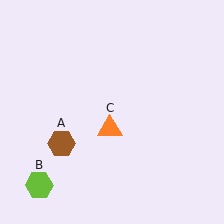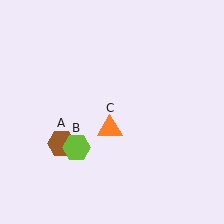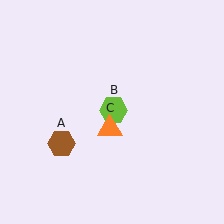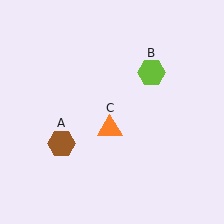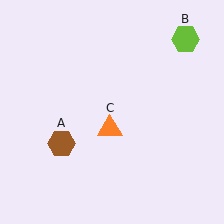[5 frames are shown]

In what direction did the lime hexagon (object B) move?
The lime hexagon (object B) moved up and to the right.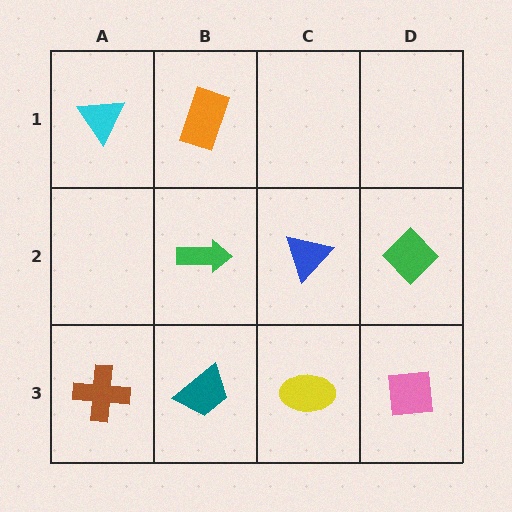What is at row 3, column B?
A teal trapezoid.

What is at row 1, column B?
An orange rectangle.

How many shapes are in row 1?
2 shapes.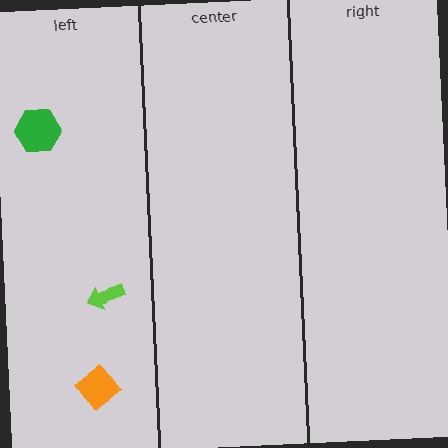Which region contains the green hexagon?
The left region.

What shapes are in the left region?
The lime arrow, the green hexagon, the orange diamond.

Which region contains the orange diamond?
The left region.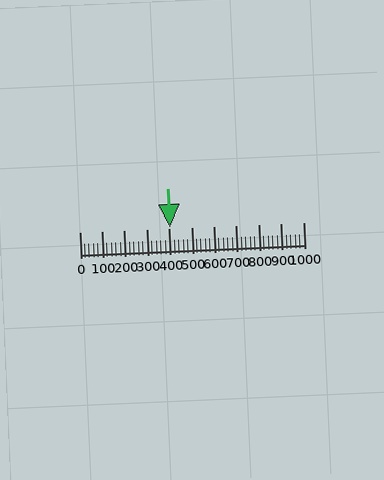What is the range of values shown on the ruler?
The ruler shows values from 0 to 1000.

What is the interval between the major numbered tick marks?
The major tick marks are spaced 100 units apart.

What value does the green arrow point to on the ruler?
The green arrow points to approximately 402.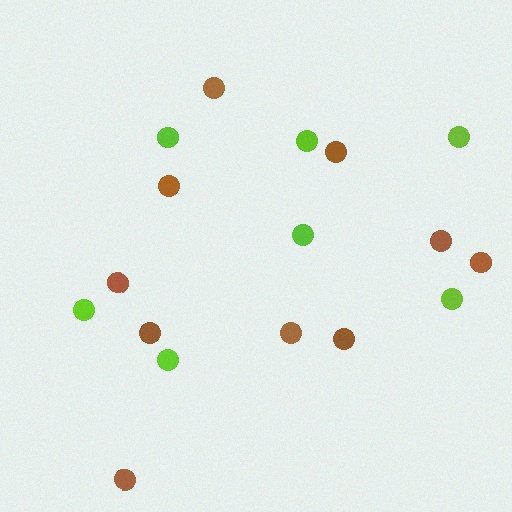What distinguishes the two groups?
There are 2 groups: one group of brown circles (10) and one group of lime circles (7).